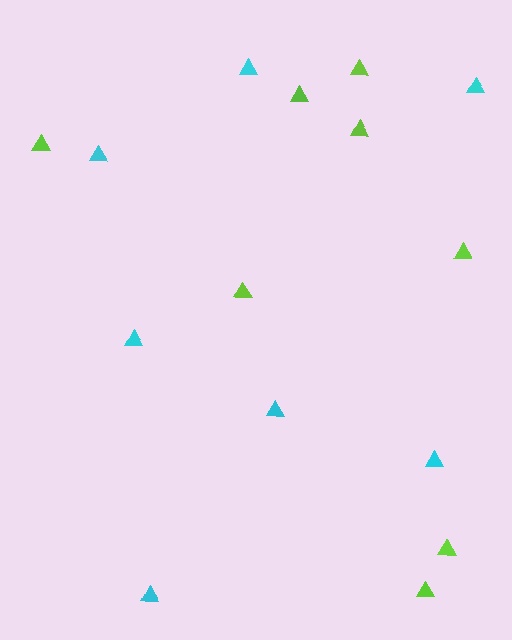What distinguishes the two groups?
There are 2 groups: one group of lime triangles (8) and one group of cyan triangles (7).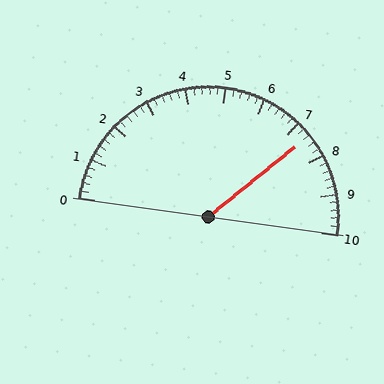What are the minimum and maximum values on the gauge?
The gauge ranges from 0 to 10.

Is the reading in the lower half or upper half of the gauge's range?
The reading is in the upper half of the range (0 to 10).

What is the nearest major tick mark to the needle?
The nearest major tick mark is 7.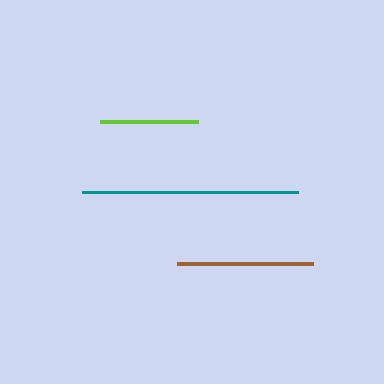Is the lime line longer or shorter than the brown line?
The brown line is longer than the lime line.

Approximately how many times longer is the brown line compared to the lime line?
The brown line is approximately 1.4 times the length of the lime line.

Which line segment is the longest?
The teal line is the longest at approximately 216 pixels.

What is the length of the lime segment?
The lime segment is approximately 97 pixels long.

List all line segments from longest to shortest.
From longest to shortest: teal, brown, lime.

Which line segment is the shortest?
The lime line is the shortest at approximately 97 pixels.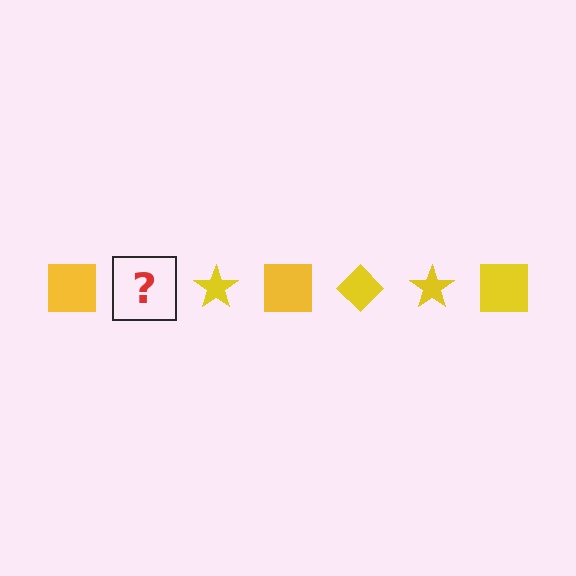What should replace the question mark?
The question mark should be replaced with a yellow diamond.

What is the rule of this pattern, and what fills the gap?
The rule is that the pattern cycles through square, diamond, star shapes in yellow. The gap should be filled with a yellow diamond.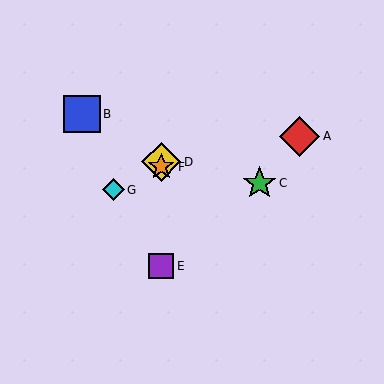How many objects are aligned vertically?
3 objects (D, E, F) are aligned vertically.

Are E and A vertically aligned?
No, E is at x≈161 and A is at x≈300.